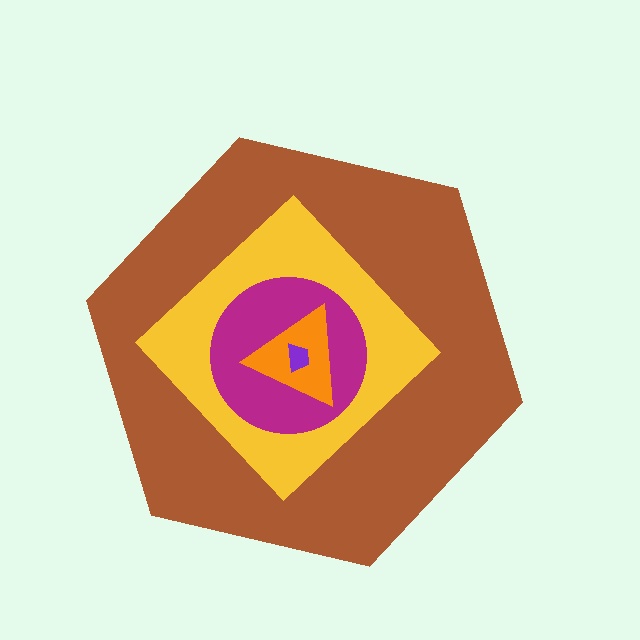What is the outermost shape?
The brown hexagon.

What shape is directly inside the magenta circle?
The orange triangle.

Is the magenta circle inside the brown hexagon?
Yes.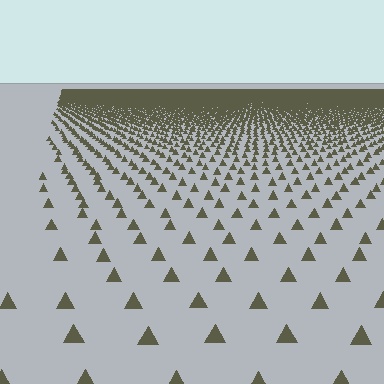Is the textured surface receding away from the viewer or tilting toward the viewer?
The surface is receding away from the viewer. Texture elements get smaller and denser toward the top.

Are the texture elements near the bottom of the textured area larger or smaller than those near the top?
Larger. Near the bottom, elements are closer to the viewer and appear at a bigger on-screen size.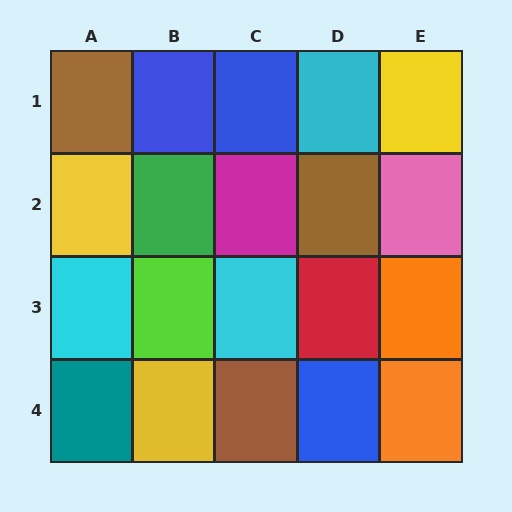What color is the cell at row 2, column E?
Pink.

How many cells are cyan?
3 cells are cyan.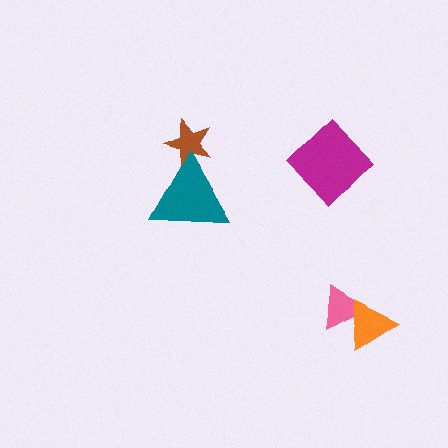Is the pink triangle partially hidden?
Yes, it is partially covered by another shape.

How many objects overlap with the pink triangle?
1 object overlaps with the pink triangle.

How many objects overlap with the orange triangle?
1 object overlaps with the orange triangle.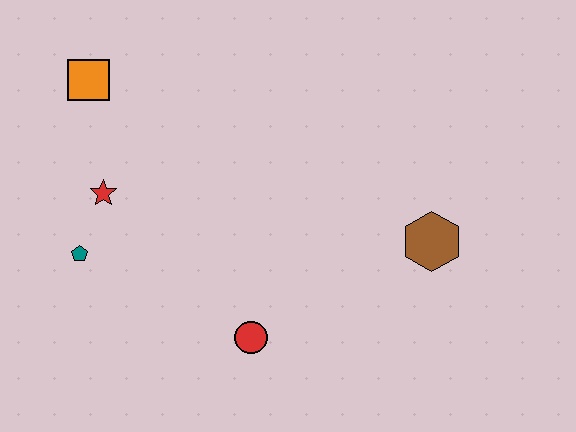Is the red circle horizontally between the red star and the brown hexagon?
Yes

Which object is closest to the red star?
The teal pentagon is closest to the red star.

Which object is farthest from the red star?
The brown hexagon is farthest from the red star.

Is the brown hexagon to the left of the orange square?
No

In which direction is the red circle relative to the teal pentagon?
The red circle is to the right of the teal pentagon.